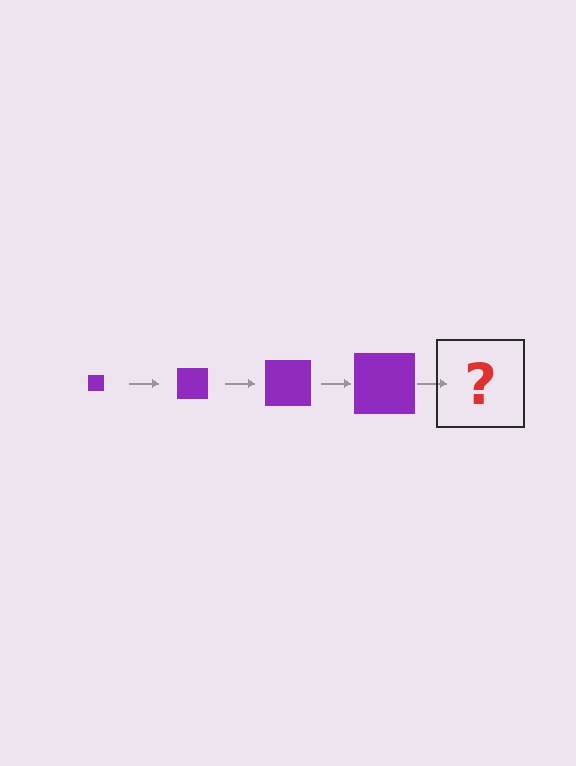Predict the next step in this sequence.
The next step is a purple square, larger than the previous one.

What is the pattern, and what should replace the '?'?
The pattern is that the square gets progressively larger each step. The '?' should be a purple square, larger than the previous one.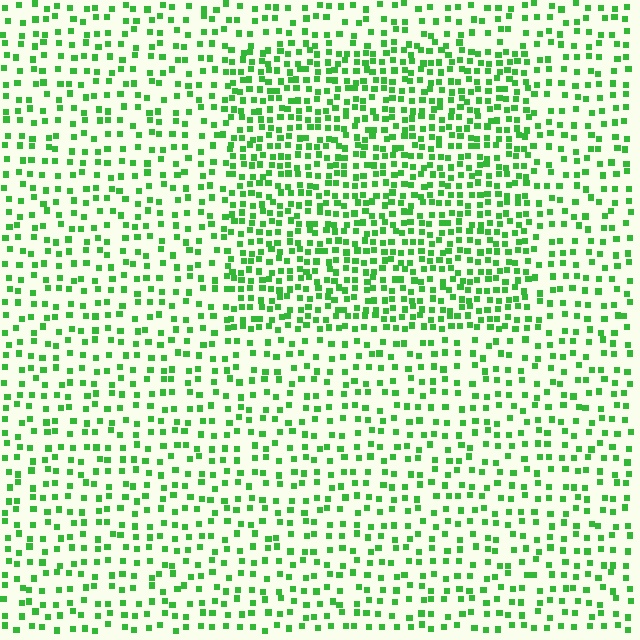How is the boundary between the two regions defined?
The boundary is defined by a change in element density (approximately 1.9x ratio). All elements are the same color, size, and shape.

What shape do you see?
I see a rectangle.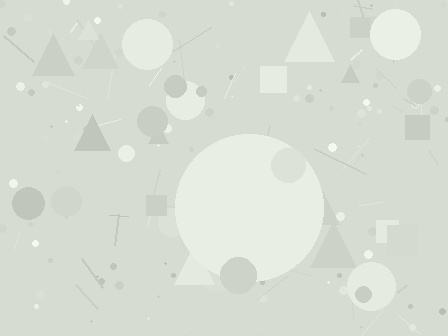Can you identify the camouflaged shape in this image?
The camouflaged shape is a circle.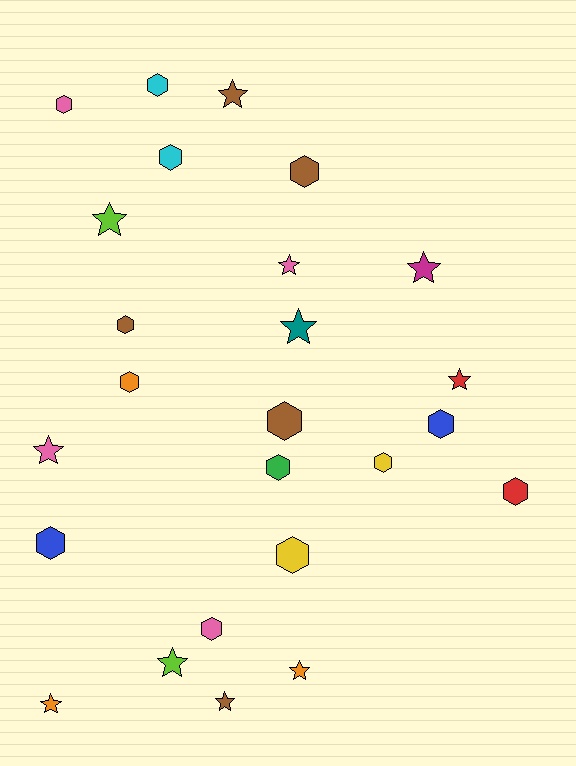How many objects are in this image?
There are 25 objects.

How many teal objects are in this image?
There is 1 teal object.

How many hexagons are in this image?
There are 14 hexagons.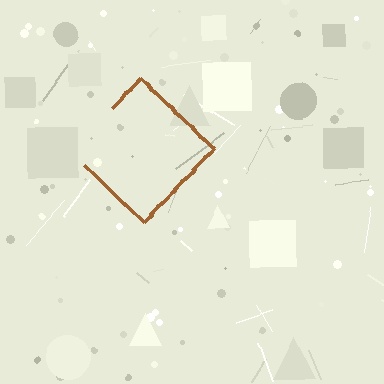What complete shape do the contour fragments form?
The contour fragments form a diamond.